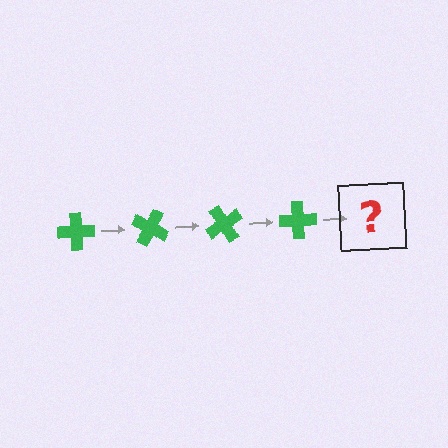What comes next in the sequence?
The next element should be a green cross rotated 120 degrees.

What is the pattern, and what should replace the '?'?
The pattern is that the cross rotates 30 degrees each step. The '?' should be a green cross rotated 120 degrees.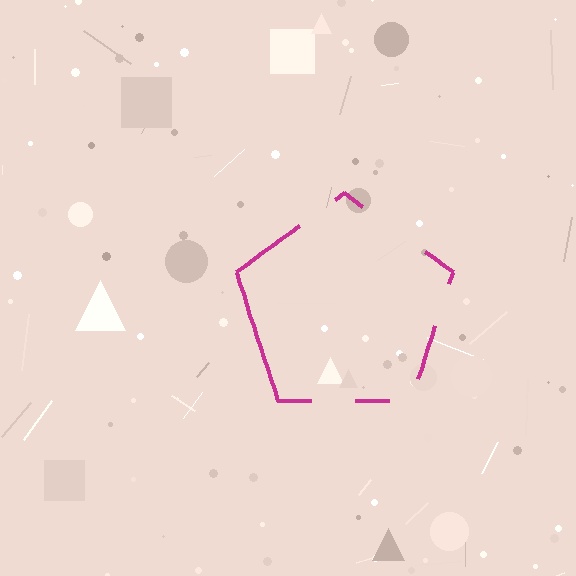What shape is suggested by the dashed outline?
The dashed outline suggests a pentagon.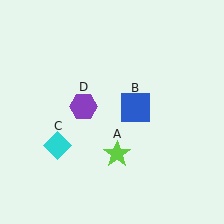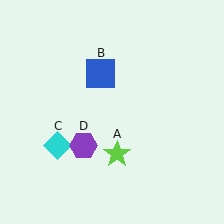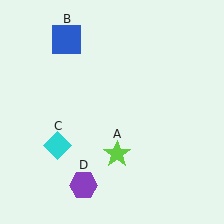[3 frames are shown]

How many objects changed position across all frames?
2 objects changed position: blue square (object B), purple hexagon (object D).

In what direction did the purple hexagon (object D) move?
The purple hexagon (object D) moved down.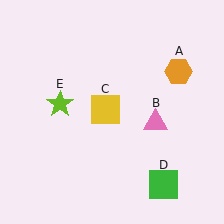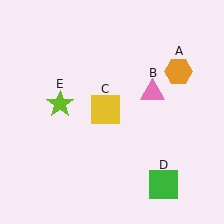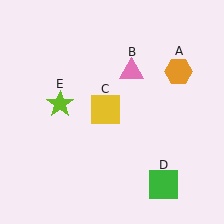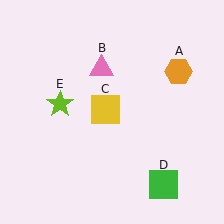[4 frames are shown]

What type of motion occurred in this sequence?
The pink triangle (object B) rotated counterclockwise around the center of the scene.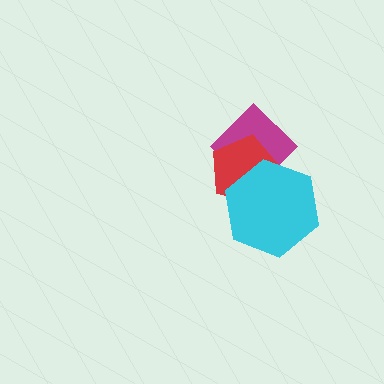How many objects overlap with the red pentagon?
2 objects overlap with the red pentagon.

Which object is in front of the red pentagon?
The cyan hexagon is in front of the red pentagon.